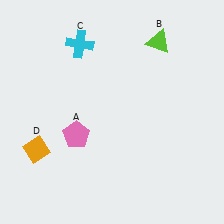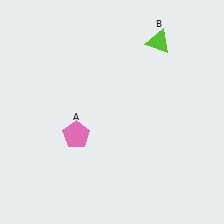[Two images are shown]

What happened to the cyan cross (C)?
The cyan cross (C) was removed in Image 2. It was in the top-left area of Image 1.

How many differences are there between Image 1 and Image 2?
There are 2 differences between the two images.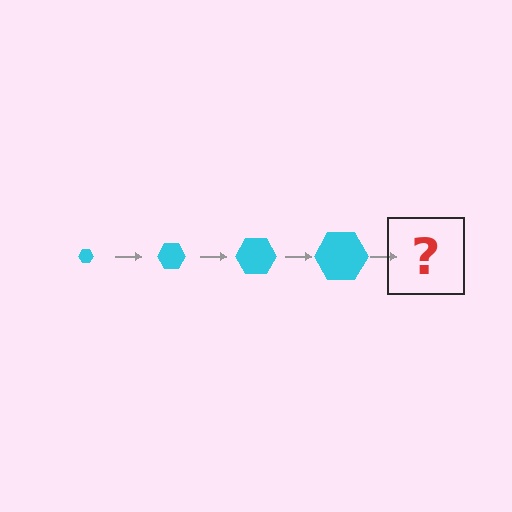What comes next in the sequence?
The next element should be a cyan hexagon, larger than the previous one.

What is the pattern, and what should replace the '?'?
The pattern is that the hexagon gets progressively larger each step. The '?' should be a cyan hexagon, larger than the previous one.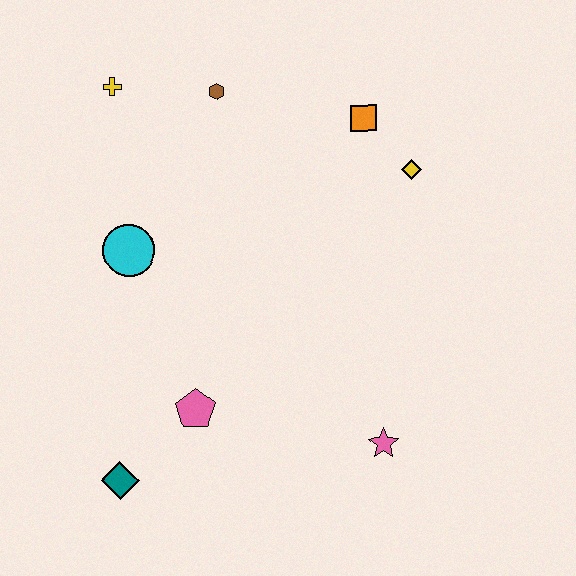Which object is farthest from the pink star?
The yellow cross is farthest from the pink star.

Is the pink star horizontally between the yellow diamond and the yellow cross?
Yes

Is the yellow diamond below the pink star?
No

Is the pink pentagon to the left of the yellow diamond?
Yes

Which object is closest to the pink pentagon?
The teal diamond is closest to the pink pentagon.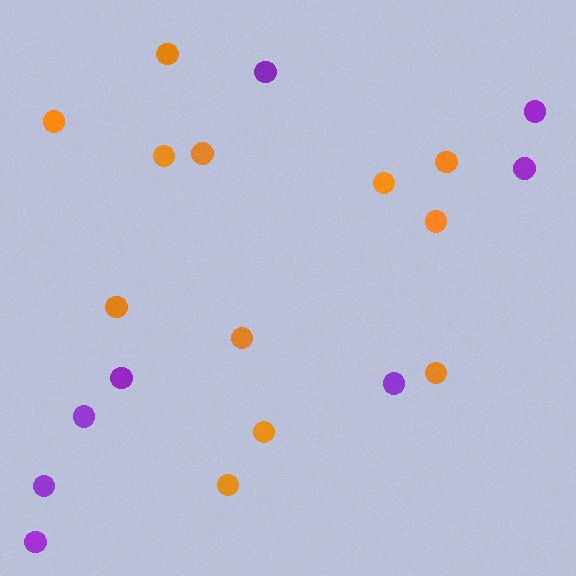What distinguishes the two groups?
There are 2 groups: one group of purple circles (8) and one group of orange circles (12).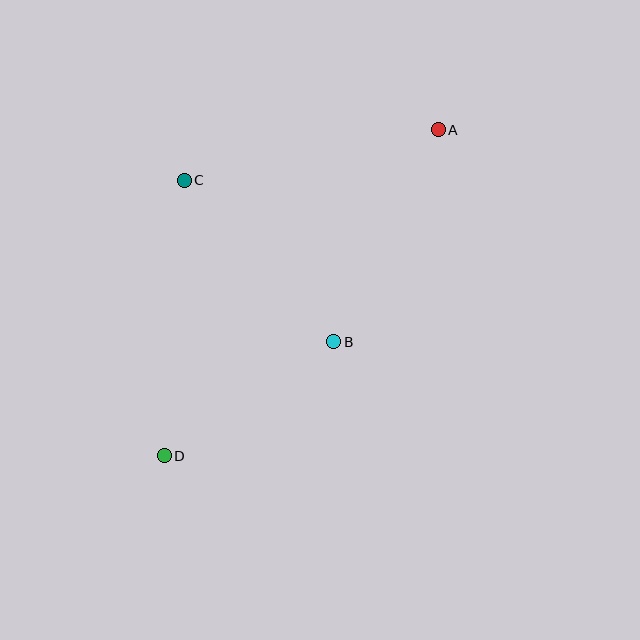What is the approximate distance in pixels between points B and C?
The distance between B and C is approximately 220 pixels.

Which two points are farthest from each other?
Points A and D are farthest from each other.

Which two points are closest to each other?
Points B and D are closest to each other.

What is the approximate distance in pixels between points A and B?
The distance between A and B is approximately 237 pixels.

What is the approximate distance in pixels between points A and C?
The distance between A and C is approximately 259 pixels.